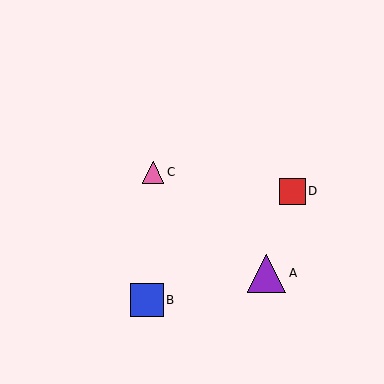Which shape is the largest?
The purple triangle (labeled A) is the largest.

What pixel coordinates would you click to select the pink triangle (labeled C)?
Click at (153, 172) to select the pink triangle C.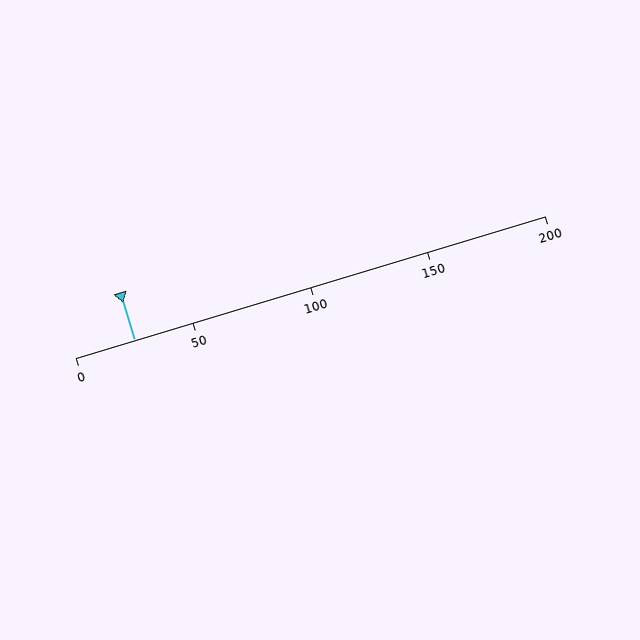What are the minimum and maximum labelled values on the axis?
The axis runs from 0 to 200.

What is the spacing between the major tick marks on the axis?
The major ticks are spaced 50 apart.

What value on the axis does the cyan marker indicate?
The marker indicates approximately 25.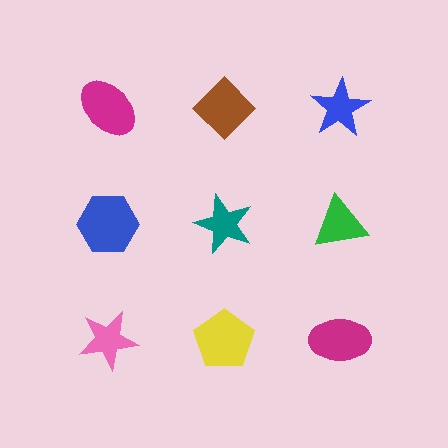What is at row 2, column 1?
A blue hexagon.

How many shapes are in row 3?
3 shapes.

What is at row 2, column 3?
A green triangle.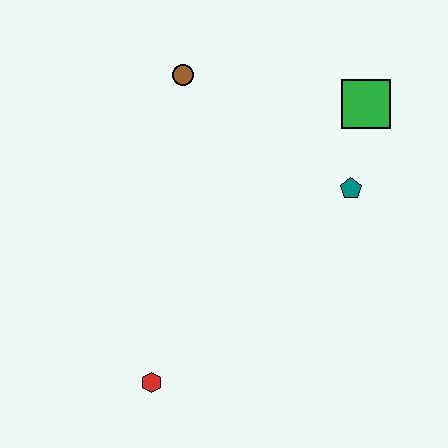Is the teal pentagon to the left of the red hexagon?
No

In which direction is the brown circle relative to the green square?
The brown circle is to the left of the green square.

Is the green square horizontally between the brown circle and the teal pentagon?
No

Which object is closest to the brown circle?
The green square is closest to the brown circle.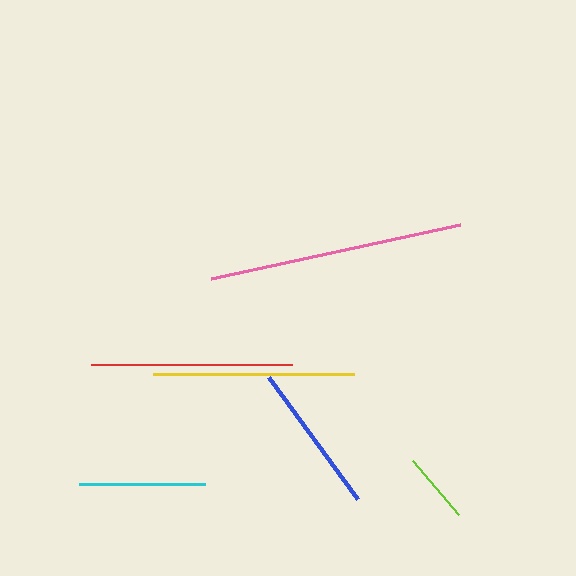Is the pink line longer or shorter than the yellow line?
The pink line is longer than the yellow line.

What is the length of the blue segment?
The blue segment is approximately 150 pixels long.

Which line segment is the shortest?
The lime line is the shortest at approximately 71 pixels.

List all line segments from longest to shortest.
From longest to shortest: pink, yellow, red, blue, cyan, lime.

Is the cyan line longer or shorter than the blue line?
The blue line is longer than the cyan line.